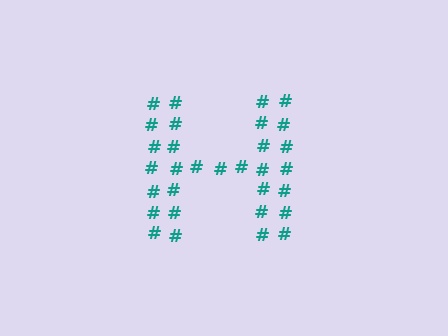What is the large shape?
The large shape is the letter H.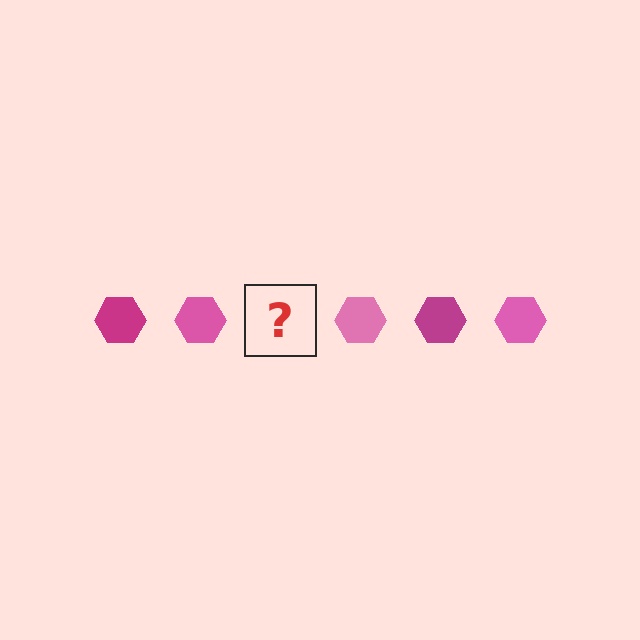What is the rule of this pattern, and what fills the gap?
The rule is that the pattern cycles through magenta, pink hexagons. The gap should be filled with a magenta hexagon.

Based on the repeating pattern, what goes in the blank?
The blank should be a magenta hexagon.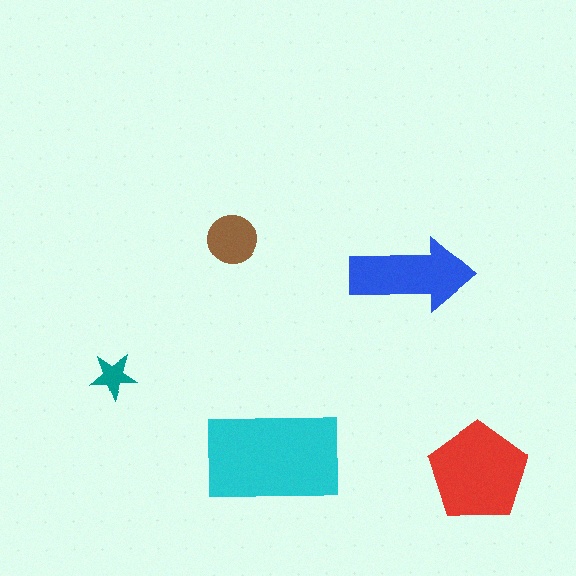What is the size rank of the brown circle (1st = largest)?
4th.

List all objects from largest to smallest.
The cyan rectangle, the red pentagon, the blue arrow, the brown circle, the teal star.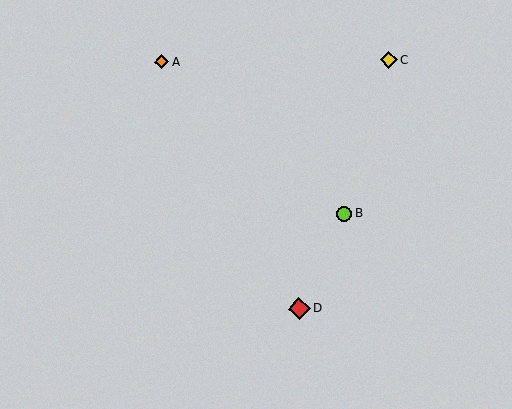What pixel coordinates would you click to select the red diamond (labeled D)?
Click at (299, 309) to select the red diamond D.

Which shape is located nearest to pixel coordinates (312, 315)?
The red diamond (labeled D) at (299, 309) is nearest to that location.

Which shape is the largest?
The red diamond (labeled D) is the largest.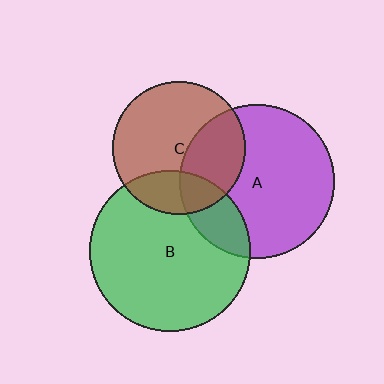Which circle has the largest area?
Circle B (green).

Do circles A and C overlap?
Yes.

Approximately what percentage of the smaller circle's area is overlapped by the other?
Approximately 35%.